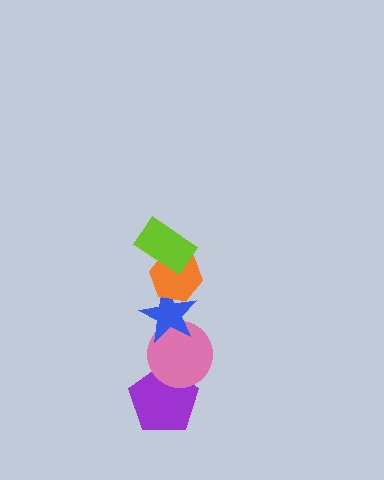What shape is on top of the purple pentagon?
The pink circle is on top of the purple pentagon.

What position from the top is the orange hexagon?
The orange hexagon is 2nd from the top.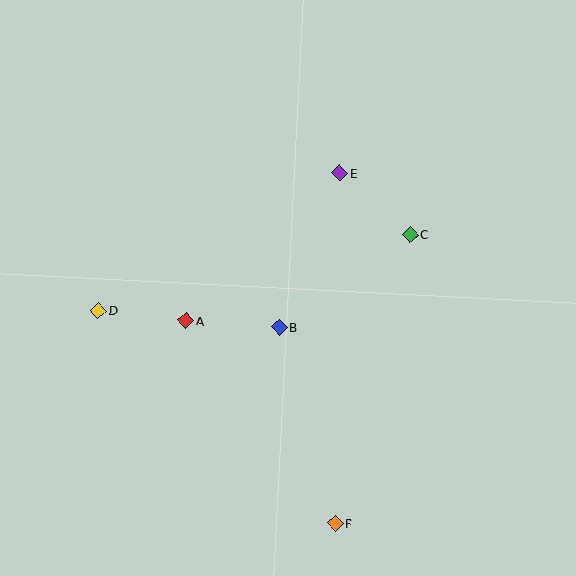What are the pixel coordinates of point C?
Point C is at (410, 234).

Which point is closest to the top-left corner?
Point D is closest to the top-left corner.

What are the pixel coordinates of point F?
Point F is at (335, 524).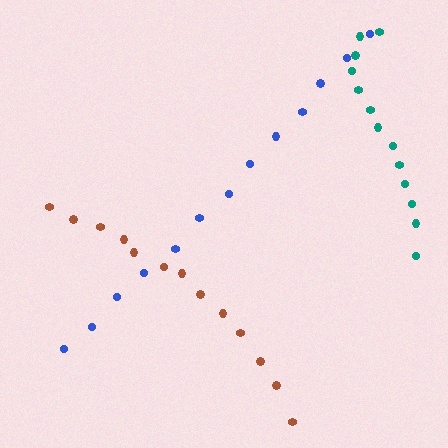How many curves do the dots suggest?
There are 3 distinct paths.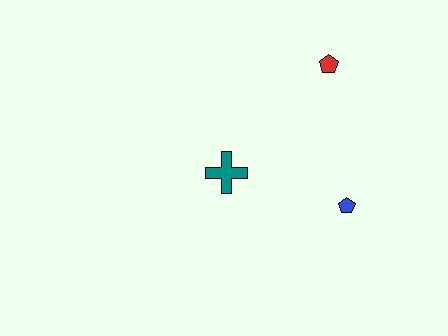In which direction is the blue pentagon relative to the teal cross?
The blue pentagon is to the right of the teal cross.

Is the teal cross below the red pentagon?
Yes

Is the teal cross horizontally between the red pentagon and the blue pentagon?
No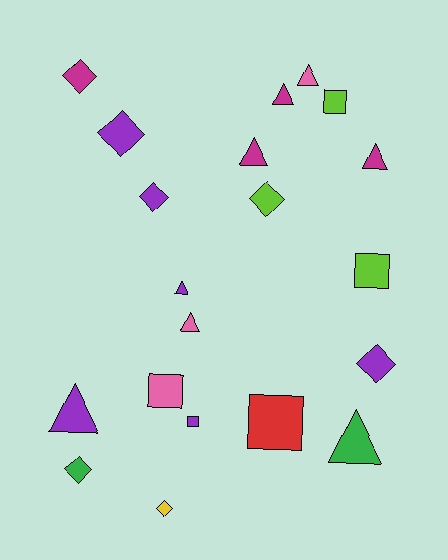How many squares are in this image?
There are 5 squares.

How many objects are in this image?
There are 20 objects.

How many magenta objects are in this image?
There are 4 magenta objects.